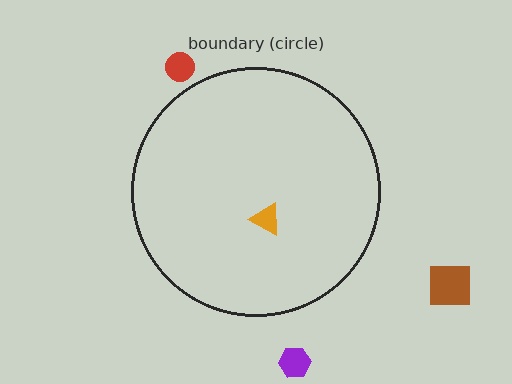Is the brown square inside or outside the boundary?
Outside.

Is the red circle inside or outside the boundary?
Outside.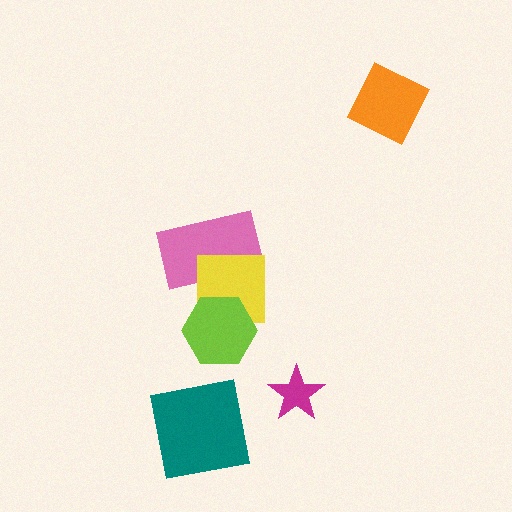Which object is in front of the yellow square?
The lime hexagon is in front of the yellow square.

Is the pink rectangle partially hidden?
Yes, it is partially covered by another shape.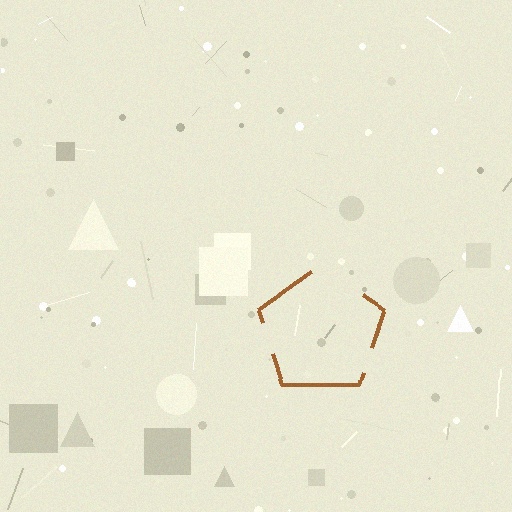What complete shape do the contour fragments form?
The contour fragments form a pentagon.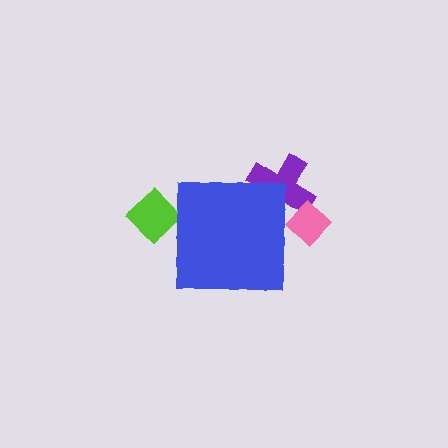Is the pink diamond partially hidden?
Yes, the pink diamond is partially hidden behind the blue square.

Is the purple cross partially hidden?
Yes, the purple cross is partially hidden behind the blue square.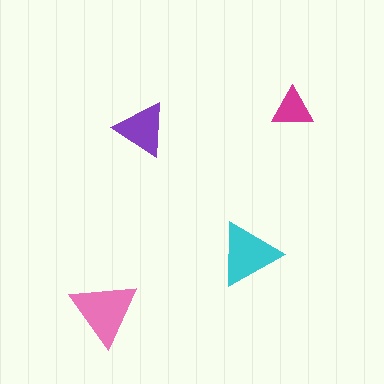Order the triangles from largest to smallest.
the pink one, the cyan one, the purple one, the magenta one.